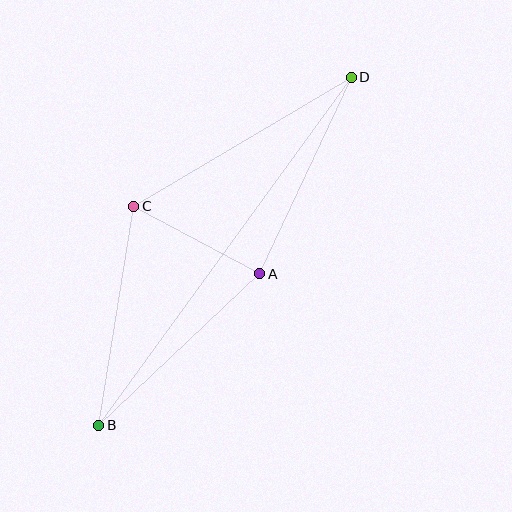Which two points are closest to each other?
Points A and C are closest to each other.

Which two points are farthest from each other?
Points B and D are farthest from each other.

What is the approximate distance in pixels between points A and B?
The distance between A and B is approximately 221 pixels.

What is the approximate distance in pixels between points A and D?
The distance between A and D is approximately 217 pixels.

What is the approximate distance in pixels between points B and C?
The distance between B and C is approximately 222 pixels.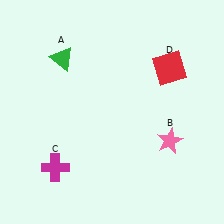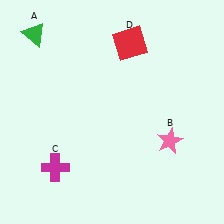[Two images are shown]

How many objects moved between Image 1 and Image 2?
2 objects moved between the two images.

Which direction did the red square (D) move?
The red square (D) moved left.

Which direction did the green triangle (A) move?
The green triangle (A) moved left.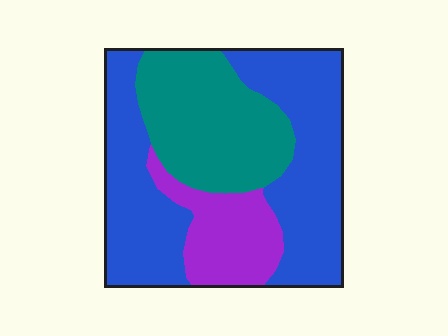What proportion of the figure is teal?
Teal takes up between a quarter and a half of the figure.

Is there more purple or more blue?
Blue.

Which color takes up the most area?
Blue, at roughly 55%.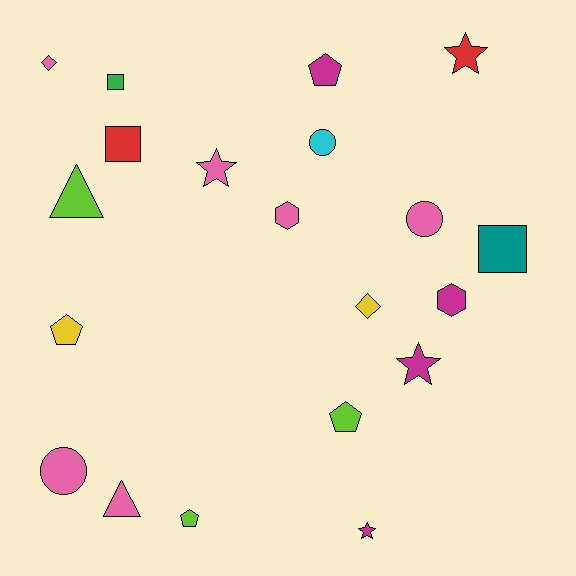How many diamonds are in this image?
There are 2 diamonds.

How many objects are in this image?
There are 20 objects.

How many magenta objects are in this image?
There are 4 magenta objects.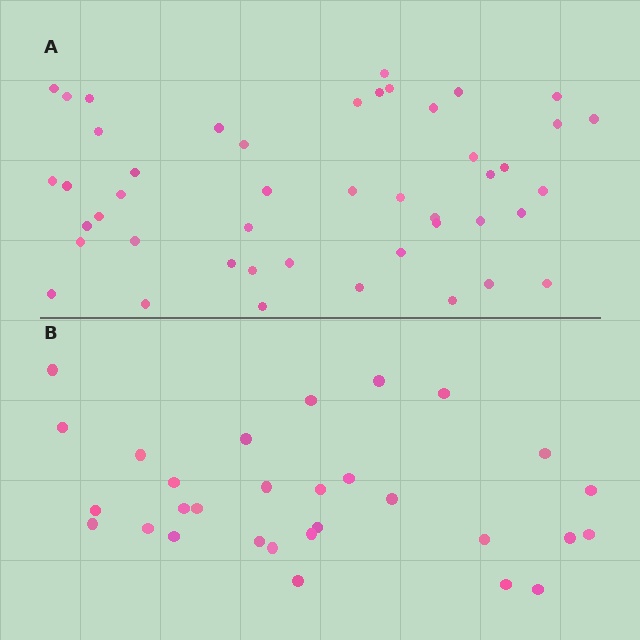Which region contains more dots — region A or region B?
Region A (the top region) has more dots.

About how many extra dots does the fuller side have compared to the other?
Region A has approximately 15 more dots than region B.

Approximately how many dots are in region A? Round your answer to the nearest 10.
About 50 dots. (The exact count is 46, which rounds to 50.)